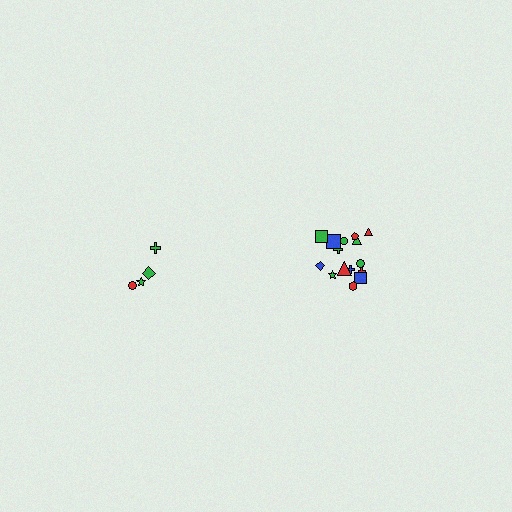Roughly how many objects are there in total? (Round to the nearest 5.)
Roughly 20 objects in total.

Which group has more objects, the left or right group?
The right group.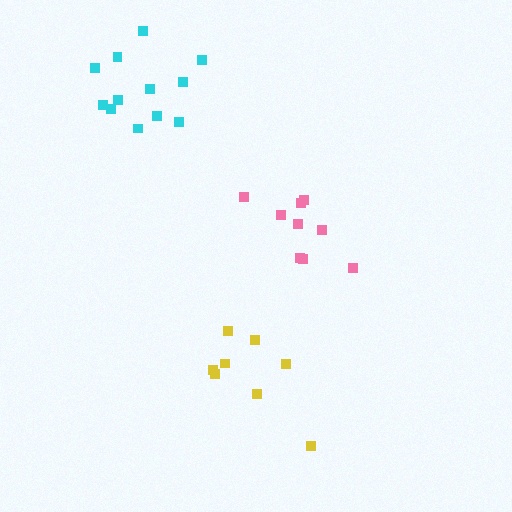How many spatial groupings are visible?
There are 3 spatial groupings.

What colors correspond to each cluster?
The clusters are colored: pink, yellow, cyan.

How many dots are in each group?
Group 1: 9 dots, Group 2: 8 dots, Group 3: 12 dots (29 total).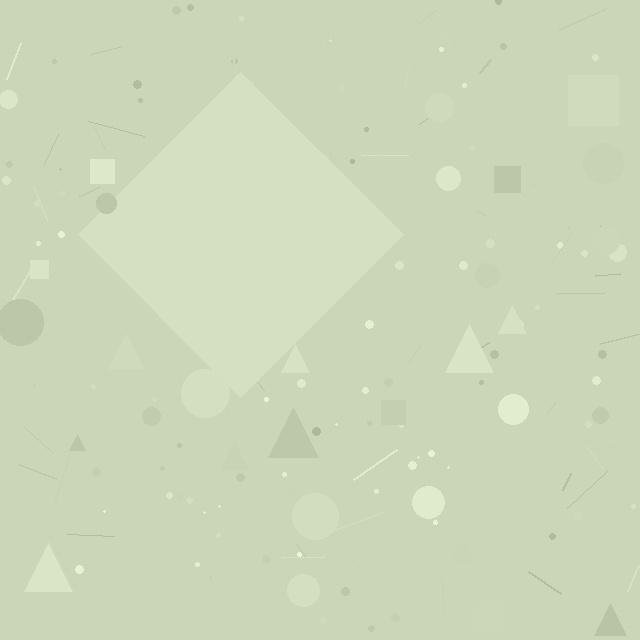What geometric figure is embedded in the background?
A diamond is embedded in the background.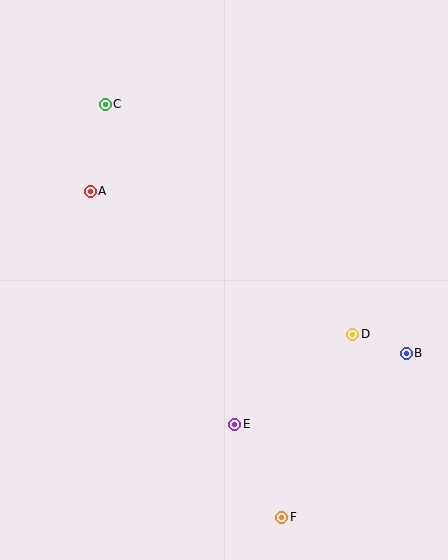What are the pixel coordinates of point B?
Point B is at (406, 353).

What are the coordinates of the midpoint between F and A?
The midpoint between F and A is at (186, 354).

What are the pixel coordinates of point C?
Point C is at (105, 104).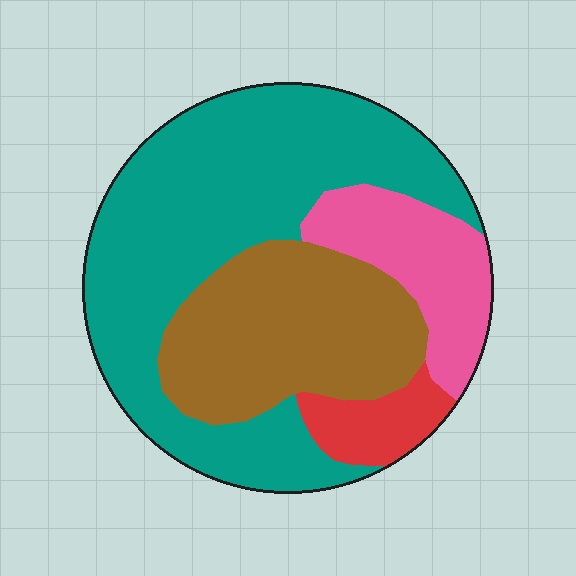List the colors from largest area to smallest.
From largest to smallest: teal, brown, pink, red.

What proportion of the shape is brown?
Brown takes up about one quarter (1/4) of the shape.